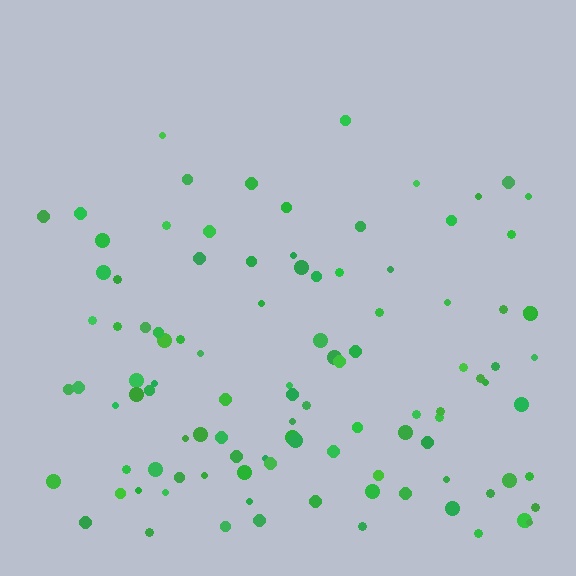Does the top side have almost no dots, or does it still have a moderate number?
Still a moderate number, just noticeably fewer than the bottom.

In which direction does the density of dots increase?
From top to bottom, with the bottom side densest.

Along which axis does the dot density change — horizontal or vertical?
Vertical.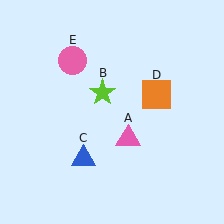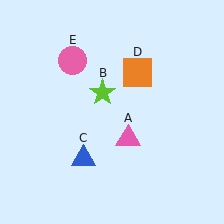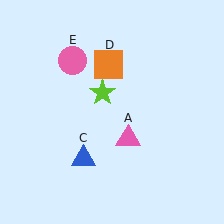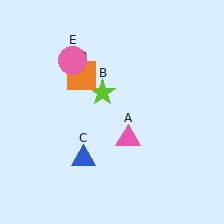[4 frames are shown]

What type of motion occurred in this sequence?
The orange square (object D) rotated counterclockwise around the center of the scene.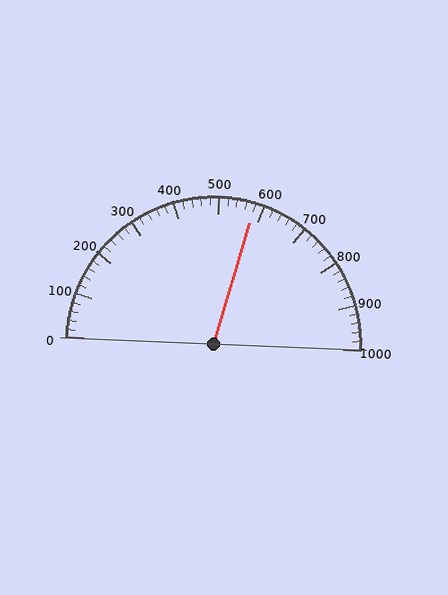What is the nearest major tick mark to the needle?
The nearest major tick mark is 600.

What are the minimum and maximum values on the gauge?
The gauge ranges from 0 to 1000.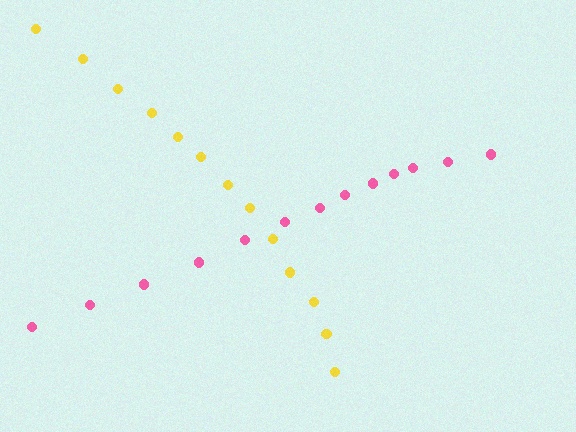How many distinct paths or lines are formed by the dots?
There are 2 distinct paths.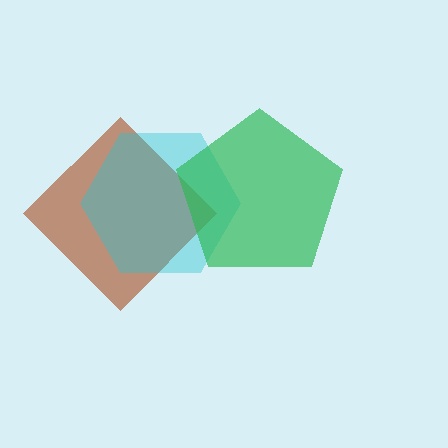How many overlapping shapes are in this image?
There are 3 overlapping shapes in the image.